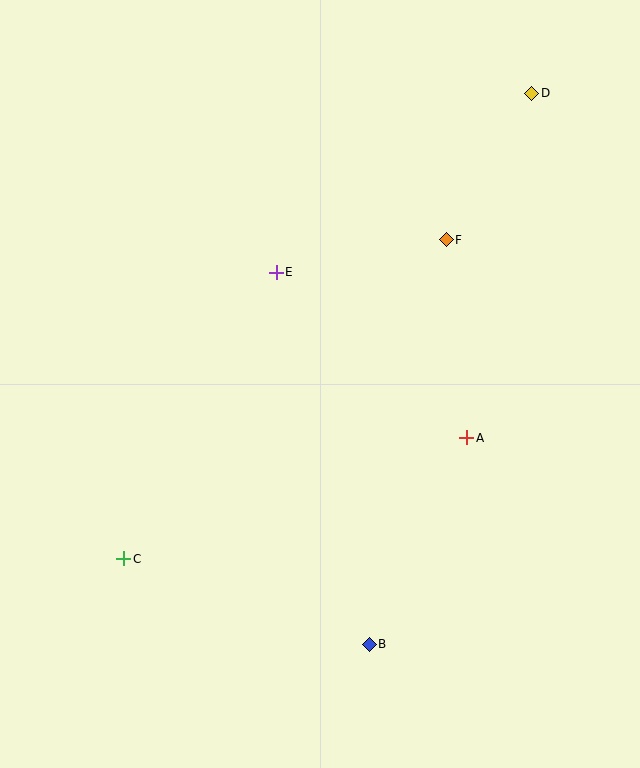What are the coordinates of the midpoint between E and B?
The midpoint between E and B is at (323, 458).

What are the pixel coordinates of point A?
Point A is at (467, 438).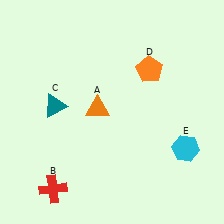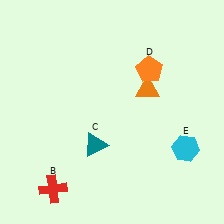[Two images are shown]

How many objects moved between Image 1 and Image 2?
2 objects moved between the two images.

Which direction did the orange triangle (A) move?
The orange triangle (A) moved right.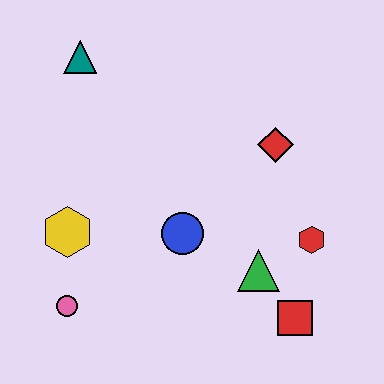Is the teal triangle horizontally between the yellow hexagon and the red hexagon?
Yes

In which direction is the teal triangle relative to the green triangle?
The teal triangle is above the green triangle.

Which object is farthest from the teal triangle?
The red square is farthest from the teal triangle.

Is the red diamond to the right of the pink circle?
Yes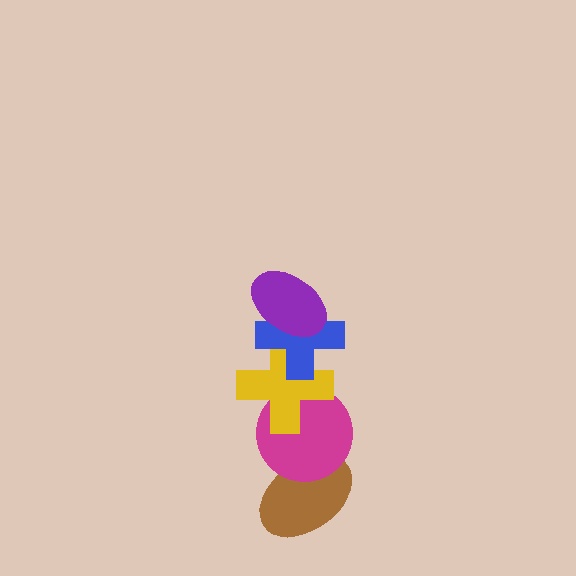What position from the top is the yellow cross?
The yellow cross is 3rd from the top.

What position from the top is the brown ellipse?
The brown ellipse is 5th from the top.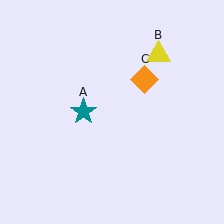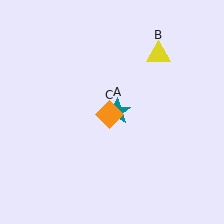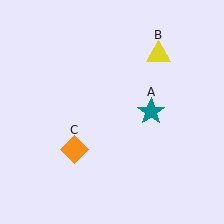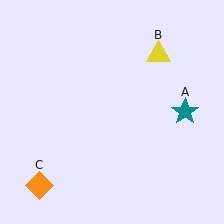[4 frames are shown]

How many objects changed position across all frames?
2 objects changed position: teal star (object A), orange diamond (object C).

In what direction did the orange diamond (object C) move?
The orange diamond (object C) moved down and to the left.